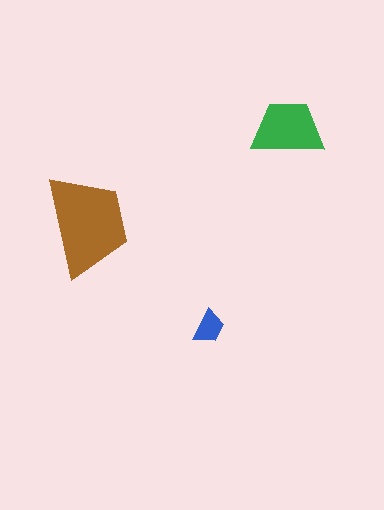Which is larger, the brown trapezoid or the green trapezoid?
The brown one.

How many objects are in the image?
There are 3 objects in the image.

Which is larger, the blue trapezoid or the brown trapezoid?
The brown one.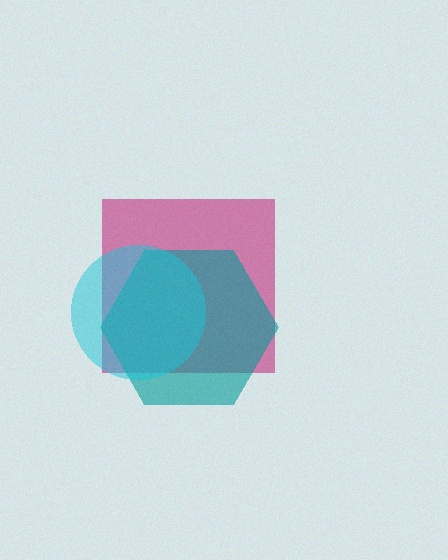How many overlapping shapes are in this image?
There are 3 overlapping shapes in the image.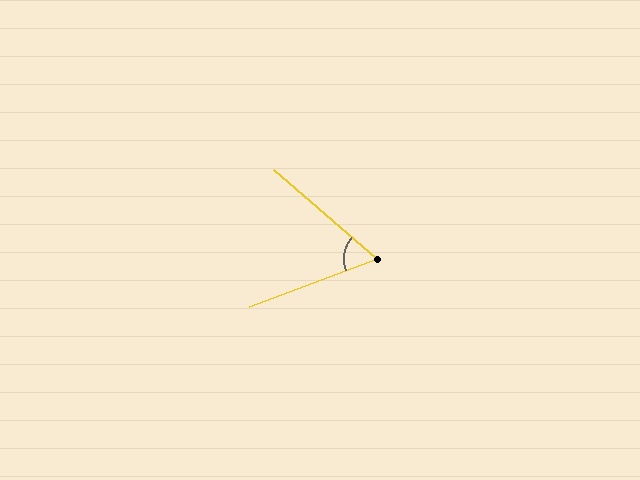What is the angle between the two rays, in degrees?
Approximately 62 degrees.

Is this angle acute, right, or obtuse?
It is acute.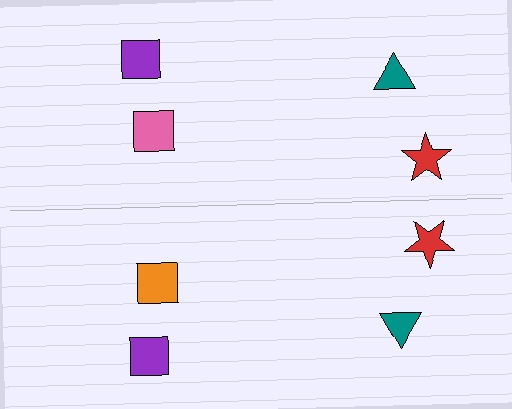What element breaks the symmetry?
The orange square on the bottom side breaks the symmetry — its mirror counterpart is pink.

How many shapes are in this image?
There are 8 shapes in this image.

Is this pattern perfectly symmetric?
No, the pattern is not perfectly symmetric. The orange square on the bottom side breaks the symmetry — its mirror counterpart is pink.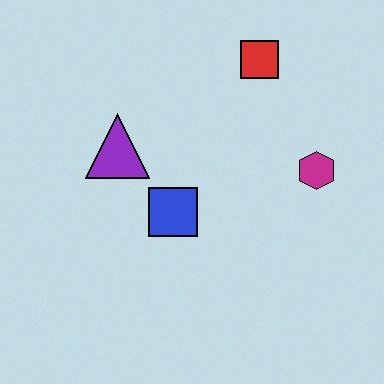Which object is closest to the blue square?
The purple triangle is closest to the blue square.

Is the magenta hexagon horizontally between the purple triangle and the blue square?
No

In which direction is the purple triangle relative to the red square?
The purple triangle is to the left of the red square.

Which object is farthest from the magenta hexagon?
The purple triangle is farthest from the magenta hexagon.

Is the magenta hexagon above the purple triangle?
No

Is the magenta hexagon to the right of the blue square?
Yes